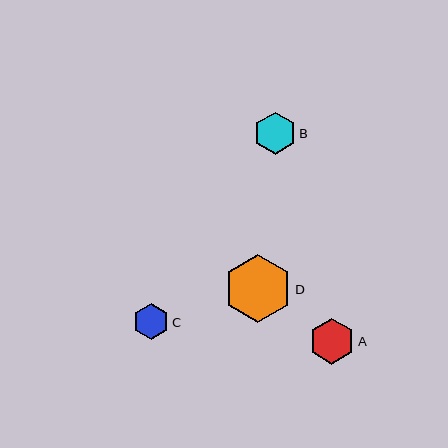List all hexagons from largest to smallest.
From largest to smallest: D, A, B, C.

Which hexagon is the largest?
Hexagon D is the largest with a size of approximately 68 pixels.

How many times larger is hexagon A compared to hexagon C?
Hexagon A is approximately 1.3 times the size of hexagon C.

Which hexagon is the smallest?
Hexagon C is the smallest with a size of approximately 36 pixels.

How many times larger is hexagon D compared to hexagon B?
Hexagon D is approximately 1.6 times the size of hexagon B.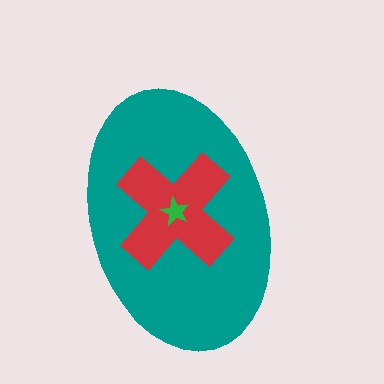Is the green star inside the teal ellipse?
Yes.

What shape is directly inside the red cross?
The green star.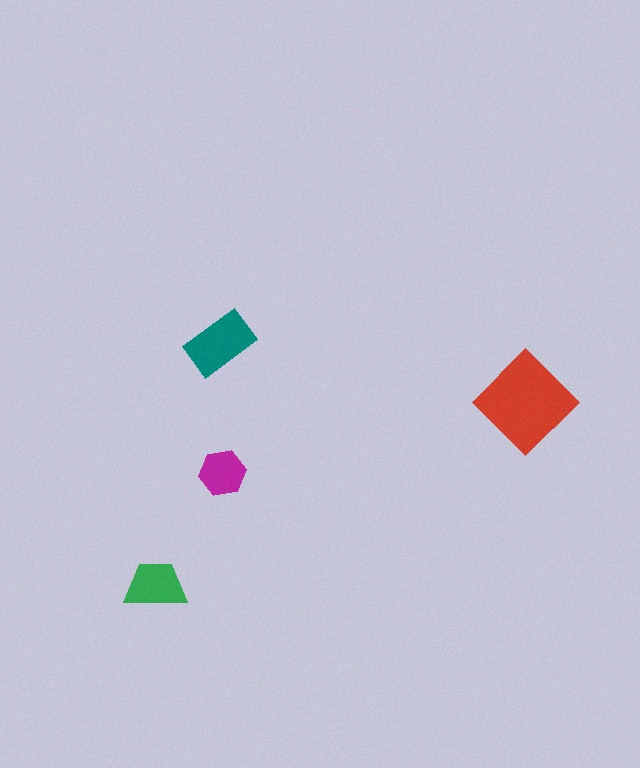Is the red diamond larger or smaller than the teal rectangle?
Larger.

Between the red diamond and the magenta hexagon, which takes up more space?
The red diamond.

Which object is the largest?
The red diamond.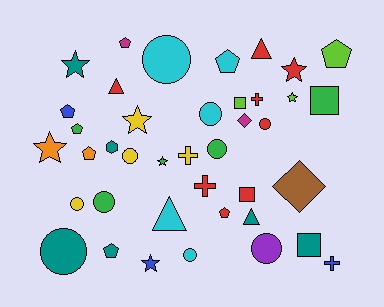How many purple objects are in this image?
There is 1 purple object.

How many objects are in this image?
There are 40 objects.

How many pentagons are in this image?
There are 8 pentagons.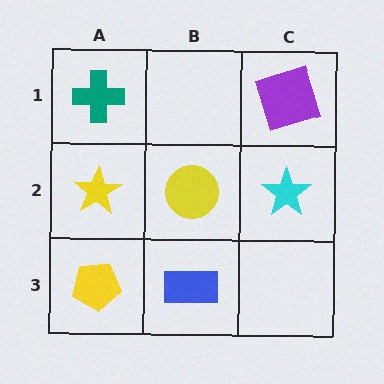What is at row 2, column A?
A yellow star.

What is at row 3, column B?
A blue rectangle.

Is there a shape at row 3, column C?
No, that cell is empty.